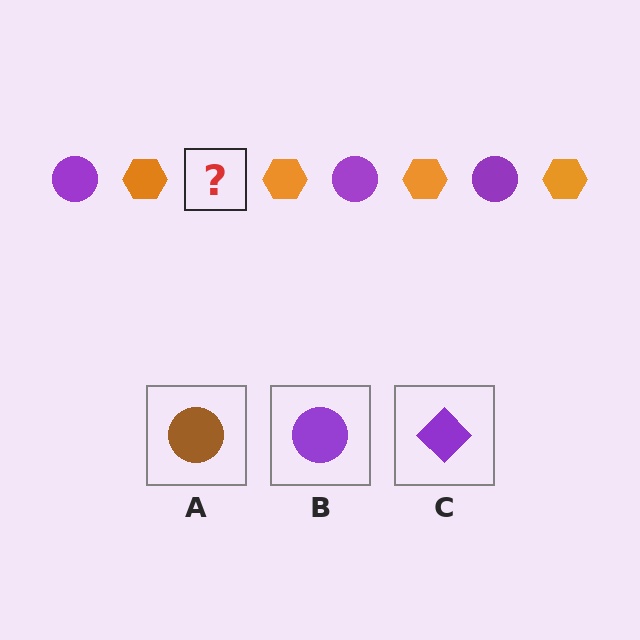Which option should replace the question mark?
Option B.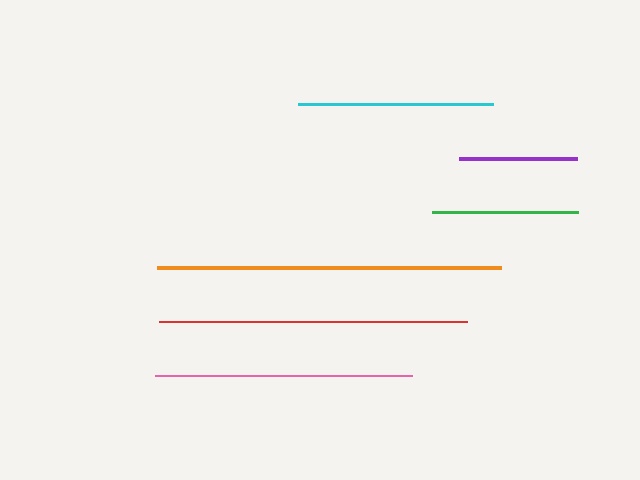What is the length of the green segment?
The green segment is approximately 146 pixels long.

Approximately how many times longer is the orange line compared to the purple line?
The orange line is approximately 2.9 times the length of the purple line.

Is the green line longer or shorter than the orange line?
The orange line is longer than the green line.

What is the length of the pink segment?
The pink segment is approximately 257 pixels long.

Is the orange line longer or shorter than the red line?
The orange line is longer than the red line.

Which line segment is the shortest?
The purple line is the shortest at approximately 117 pixels.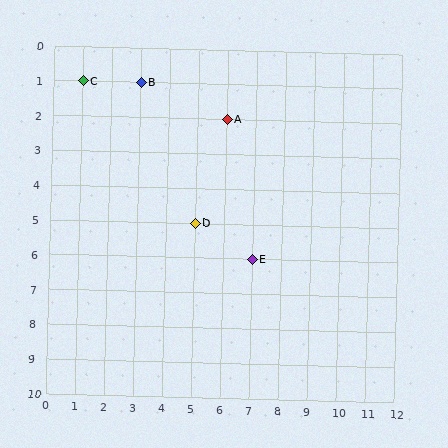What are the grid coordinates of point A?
Point A is at grid coordinates (6, 2).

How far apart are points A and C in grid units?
Points A and C are 5 columns and 1 row apart (about 5.1 grid units diagonally).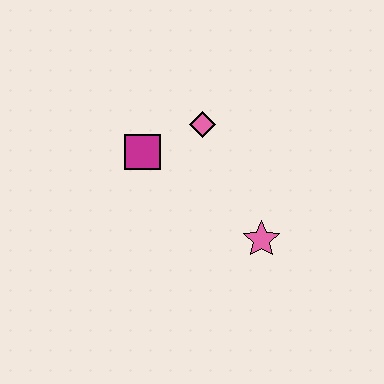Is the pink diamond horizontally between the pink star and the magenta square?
Yes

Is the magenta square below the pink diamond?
Yes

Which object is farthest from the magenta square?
The pink star is farthest from the magenta square.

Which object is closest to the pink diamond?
The magenta square is closest to the pink diamond.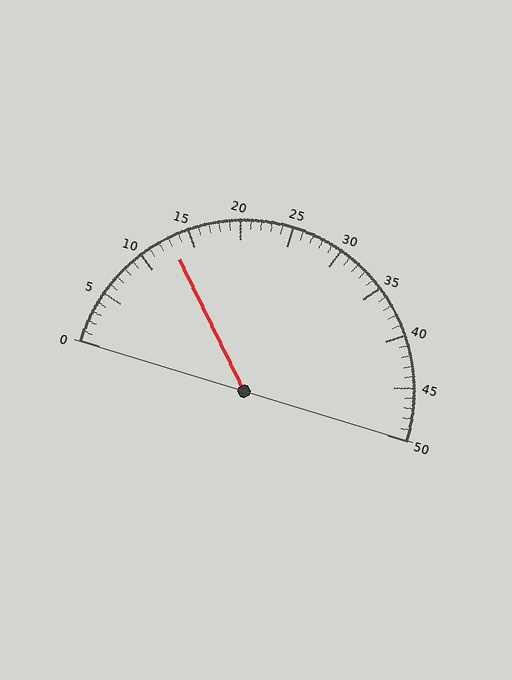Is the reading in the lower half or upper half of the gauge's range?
The reading is in the lower half of the range (0 to 50).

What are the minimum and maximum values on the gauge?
The gauge ranges from 0 to 50.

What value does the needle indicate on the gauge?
The needle indicates approximately 13.